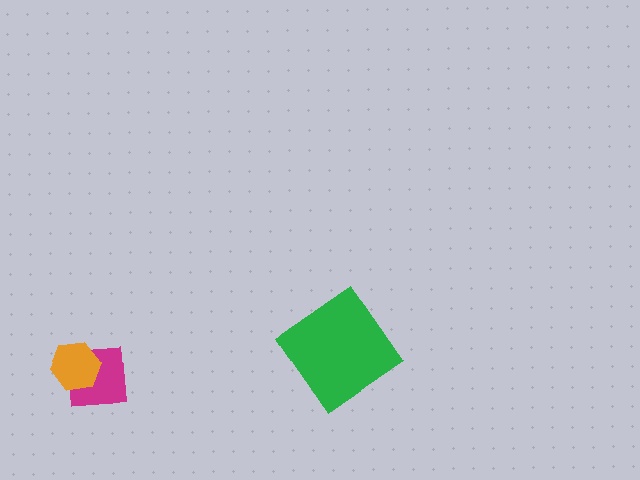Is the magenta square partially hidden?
Yes, it is partially covered by another shape.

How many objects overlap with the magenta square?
1 object overlaps with the magenta square.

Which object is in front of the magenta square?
The orange hexagon is in front of the magenta square.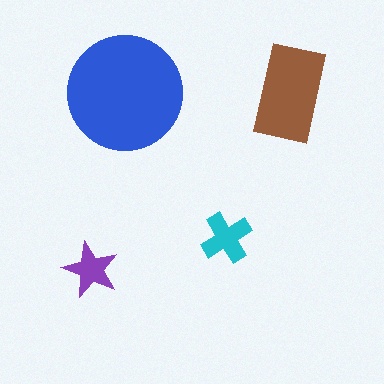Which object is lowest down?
The purple star is bottommost.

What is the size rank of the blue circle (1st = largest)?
1st.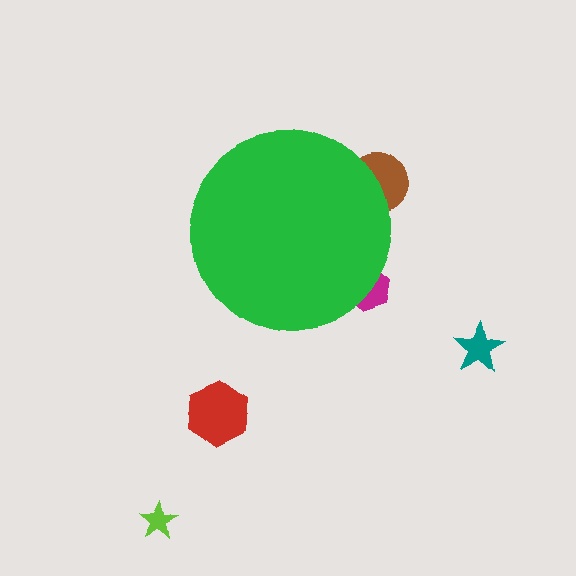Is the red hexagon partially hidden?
No, the red hexagon is fully visible.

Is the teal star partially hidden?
No, the teal star is fully visible.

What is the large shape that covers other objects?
A green circle.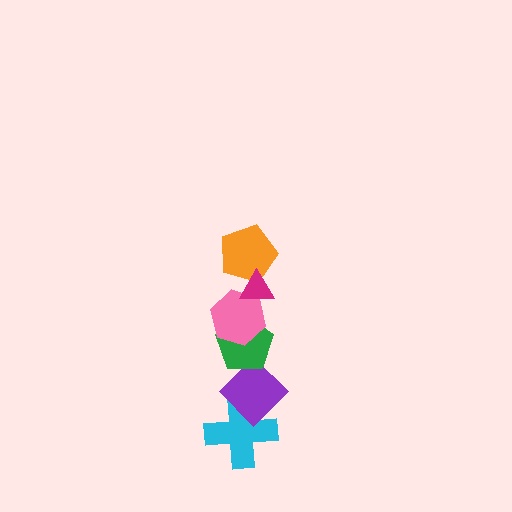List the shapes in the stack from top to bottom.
From top to bottom: the magenta triangle, the orange pentagon, the pink hexagon, the green pentagon, the purple diamond, the cyan cross.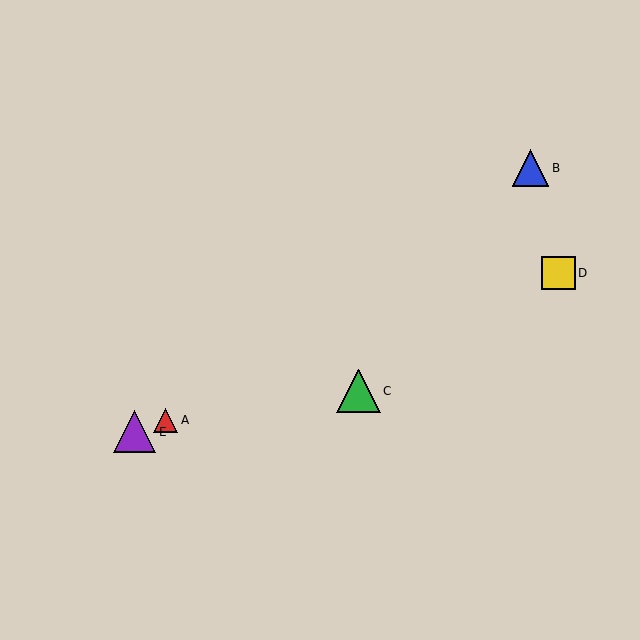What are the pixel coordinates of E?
Object E is at (135, 432).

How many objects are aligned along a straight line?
3 objects (A, D, E) are aligned along a straight line.